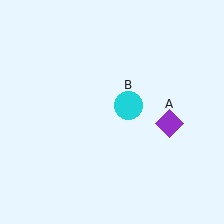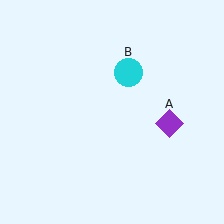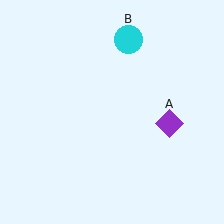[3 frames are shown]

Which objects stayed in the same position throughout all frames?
Purple diamond (object A) remained stationary.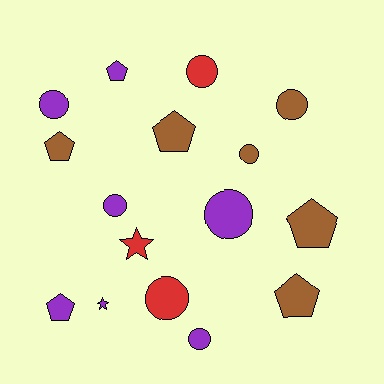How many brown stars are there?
There are no brown stars.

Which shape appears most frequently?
Circle, with 8 objects.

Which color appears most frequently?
Purple, with 7 objects.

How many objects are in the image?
There are 16 objects.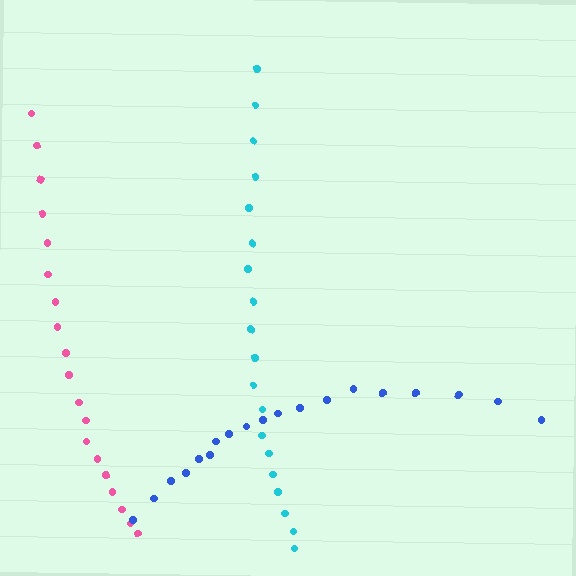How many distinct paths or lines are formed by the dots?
There are 3 distinct paths.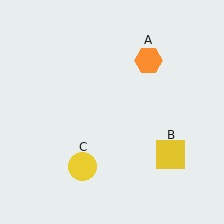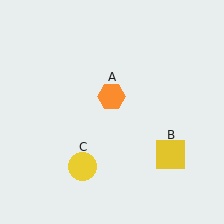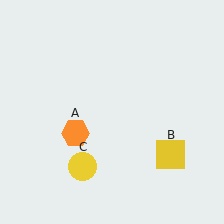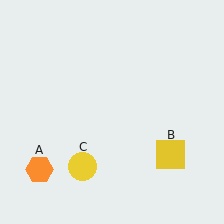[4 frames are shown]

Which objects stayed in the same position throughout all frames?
Yellow square (object B) and yellow circle (object C) remained stationary.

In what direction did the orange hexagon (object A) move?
The orange hexagon (object A) moved down and to the left.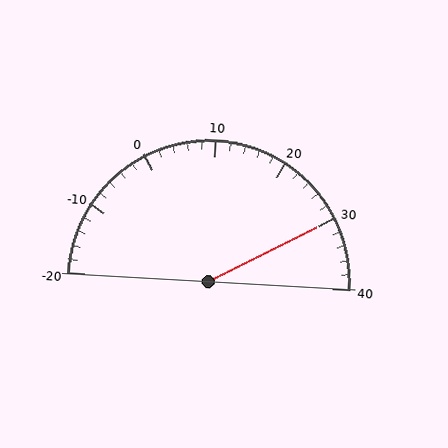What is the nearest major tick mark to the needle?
The nearest major tick mark is 30.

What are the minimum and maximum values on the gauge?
The gauge ranges from -20 to 40.